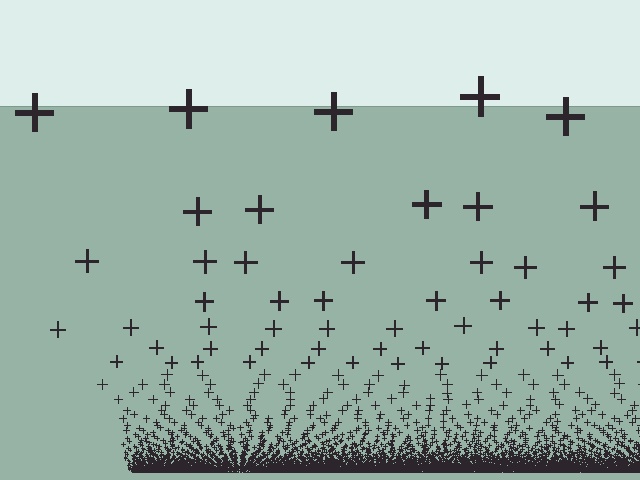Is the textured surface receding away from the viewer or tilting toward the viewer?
The surface appears to tilt toward the viewer. Texture elements get larger and sparser toward the top.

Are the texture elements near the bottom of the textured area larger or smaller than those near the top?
Smaller. The gradient is inverted — elements near the bottom are smaller and denser.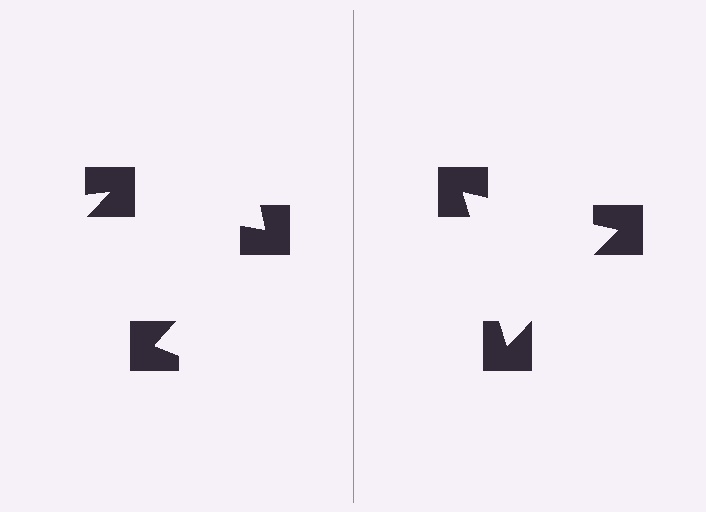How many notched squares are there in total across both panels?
6 — 3 on each side.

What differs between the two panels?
The notched squares are positioned identically on both sides; only the wedge orientations differ. On the right they align to a triangle; on the left they are misaligned.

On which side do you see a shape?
An illusory triangle appears on the right side. On the left side the wedge cuts are rotated, so no coherent shape forms.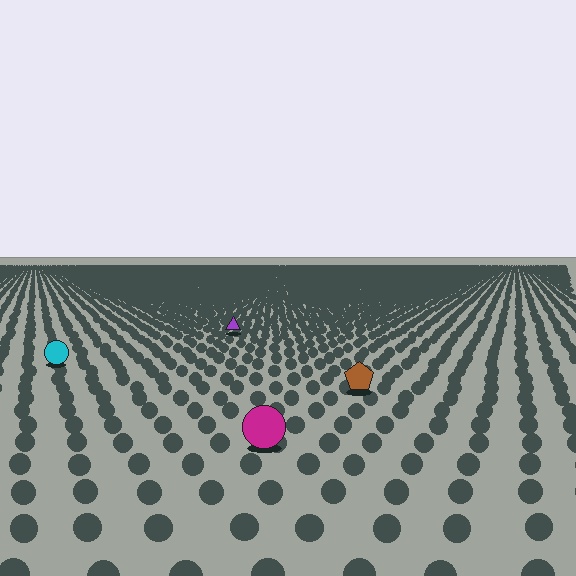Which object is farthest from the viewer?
The purple triangle is farthest from the viewer. It appears smaller and the ground texture around it is denser.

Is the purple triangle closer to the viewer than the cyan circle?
No. The cyan circle is closer — you can tell from the texture gradient: the ground texture is coarser near it.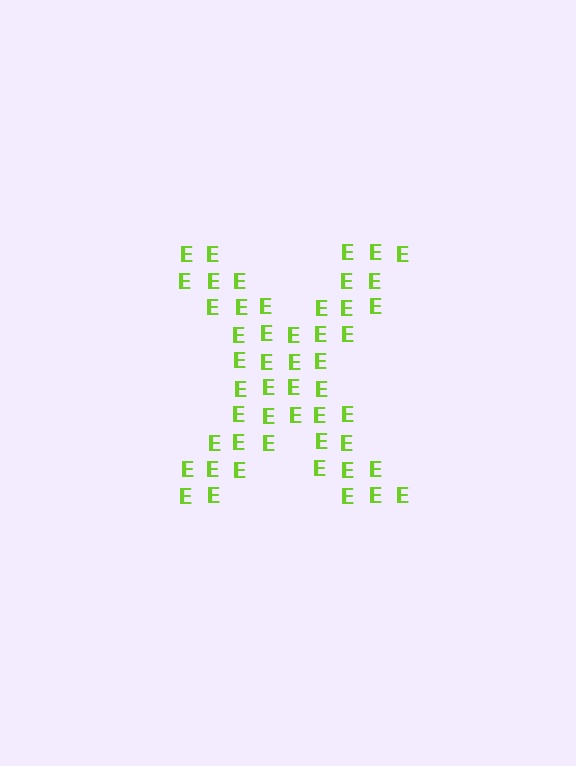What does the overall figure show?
The overall figure shows the letter X.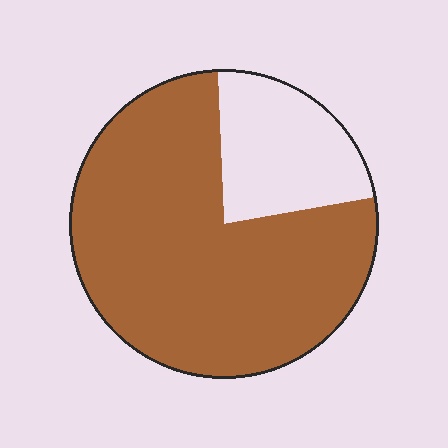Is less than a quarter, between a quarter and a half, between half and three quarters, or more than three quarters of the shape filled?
More than three quarters.